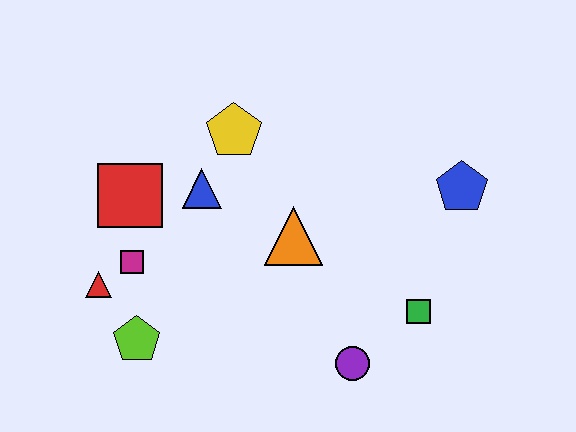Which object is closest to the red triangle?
The magenta square is closest to the red triangle.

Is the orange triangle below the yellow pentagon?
Yes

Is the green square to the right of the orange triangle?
Yes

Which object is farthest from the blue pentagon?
The red triangle is farthest from the blue pentagon.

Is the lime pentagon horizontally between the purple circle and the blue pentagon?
No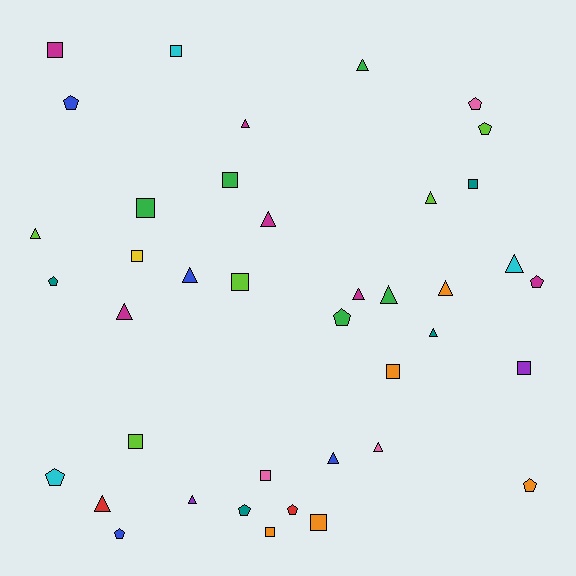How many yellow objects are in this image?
There is 1 yellow object.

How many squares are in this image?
There are 13 squares.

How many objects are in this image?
There are 40 objects.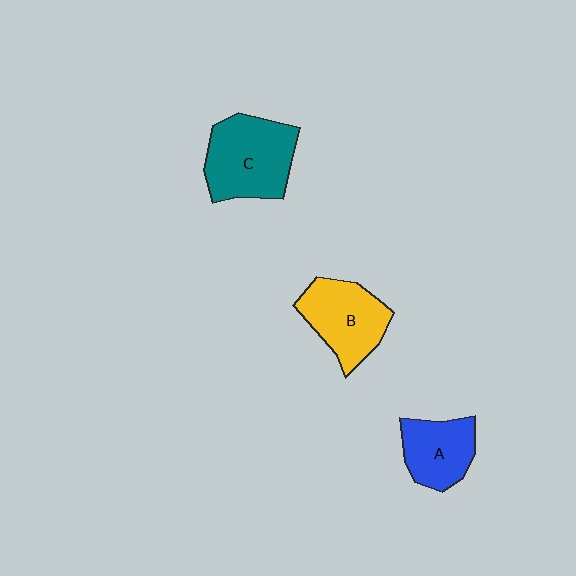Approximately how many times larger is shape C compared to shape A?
Approximately 1.5 times.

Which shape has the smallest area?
Shape A (blue).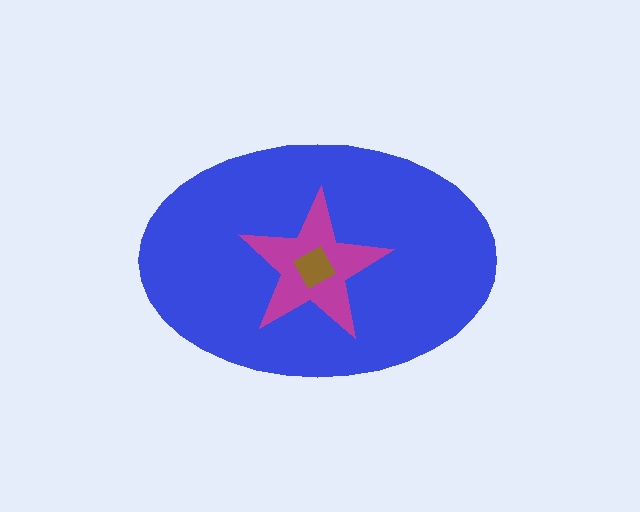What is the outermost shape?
The blue ellipse.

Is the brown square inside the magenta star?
Yes.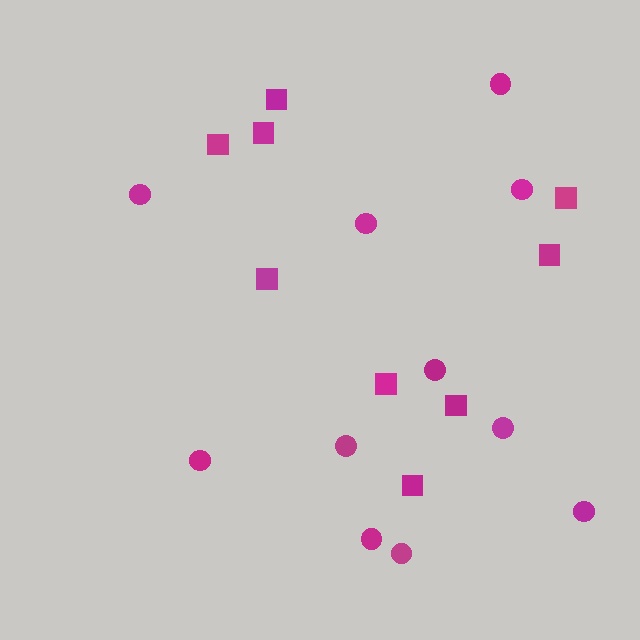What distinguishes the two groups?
There are 2 groups: one group of squares (9) and one group of circles (11).